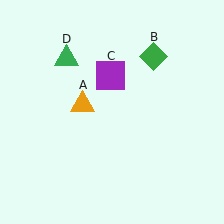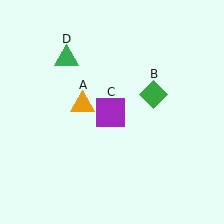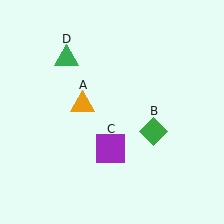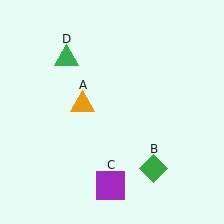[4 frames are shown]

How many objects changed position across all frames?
2 objects changed position: green diamond (object B), purple square (object C).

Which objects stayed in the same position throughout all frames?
Orange triangle (object A) and green triangle (object D) remained stationary.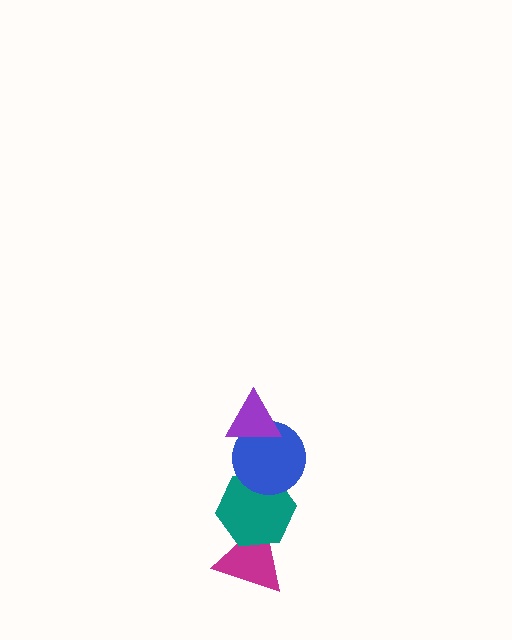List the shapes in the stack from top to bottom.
From top to bottom: the purple triangle, the blue circle, the teal hexagon, the magenta triangle.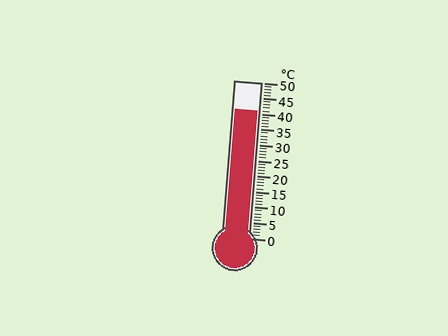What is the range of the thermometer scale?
The thermometer scale ranges from 0°C to 50°C.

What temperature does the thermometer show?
The thermometer shows approximately 41°C.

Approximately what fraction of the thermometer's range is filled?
The thermometer is filled to approximately 80% of its range.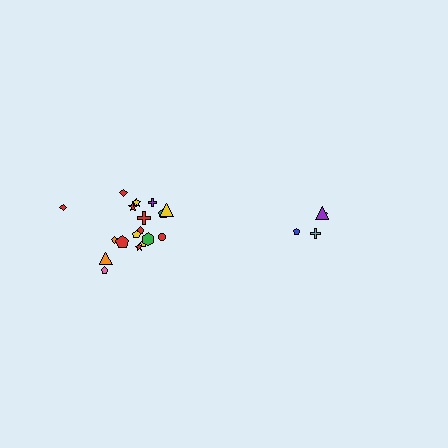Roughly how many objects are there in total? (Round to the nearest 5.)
Roughly 20 objects in total.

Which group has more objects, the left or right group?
The left group.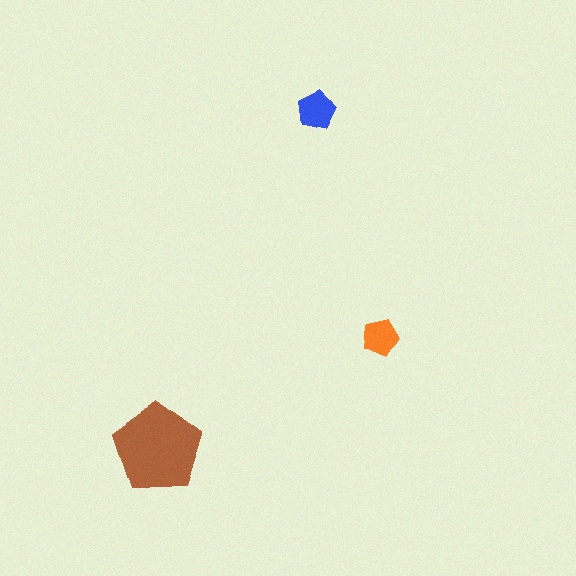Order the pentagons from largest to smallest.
the brown one, the blue one, the orange one.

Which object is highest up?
The blue pentagon is topmost.